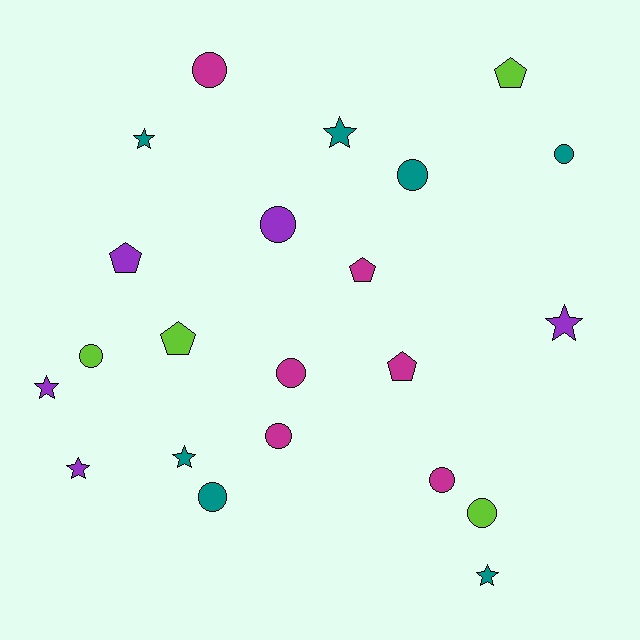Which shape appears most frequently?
Circle, with 10 objects.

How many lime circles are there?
There are 2 lime circles.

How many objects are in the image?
There are 22 objects.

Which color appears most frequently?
Teal, with 7 objects.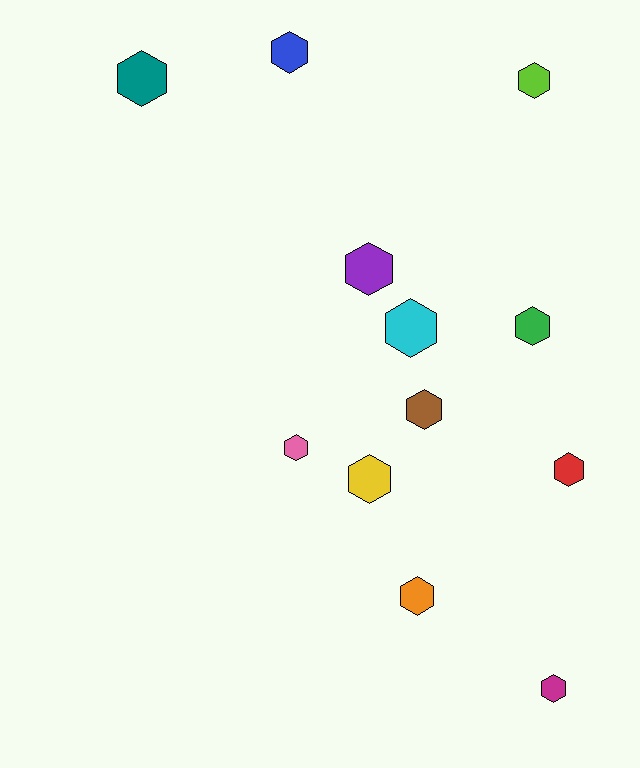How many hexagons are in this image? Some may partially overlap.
There are 12 hexagons.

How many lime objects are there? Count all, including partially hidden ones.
There is 1 lime object.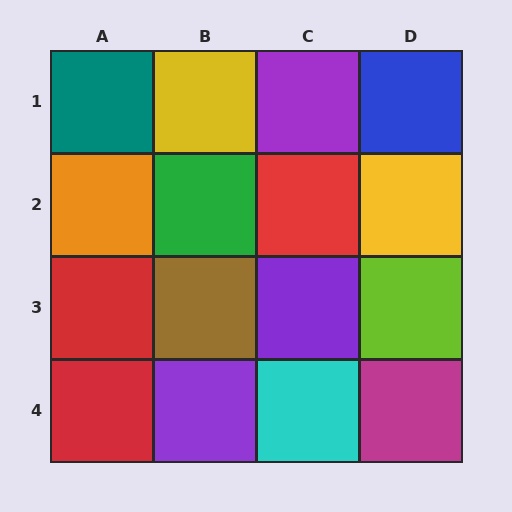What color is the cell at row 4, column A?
Red.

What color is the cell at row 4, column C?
Cyan.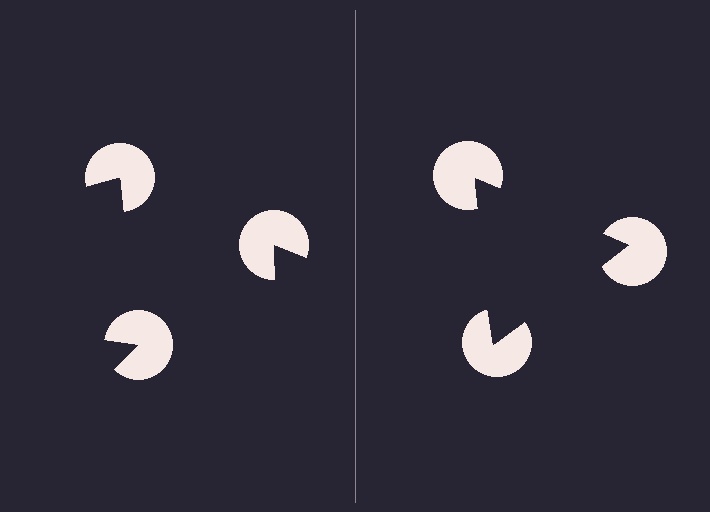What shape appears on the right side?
An illusory triangle.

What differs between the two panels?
The pac-man discs are positioned identically on both sides; only the wedge orientations differ. On the right they align to a triangle; on the left they are misaligned.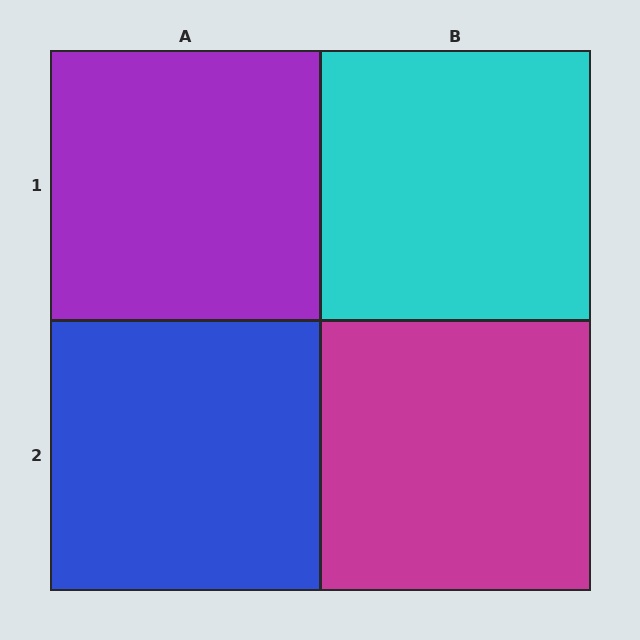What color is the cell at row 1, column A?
Purple.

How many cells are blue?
1 cell is blue.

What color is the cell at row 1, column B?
Cyan.